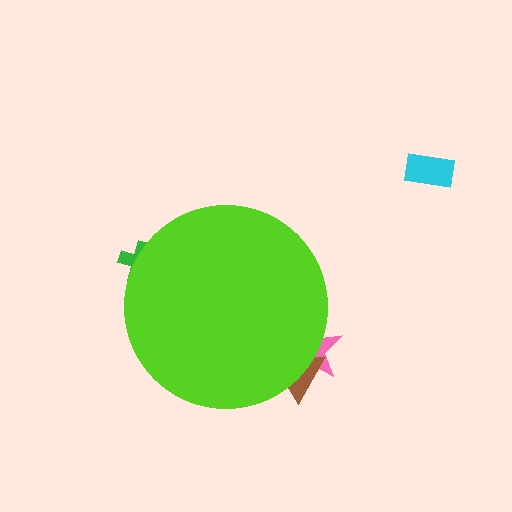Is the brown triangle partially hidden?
Yes, the brown triangle is partially hidden behind the lime circle.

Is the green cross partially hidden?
Yes, the green cross is partially hidden behind the lime circle.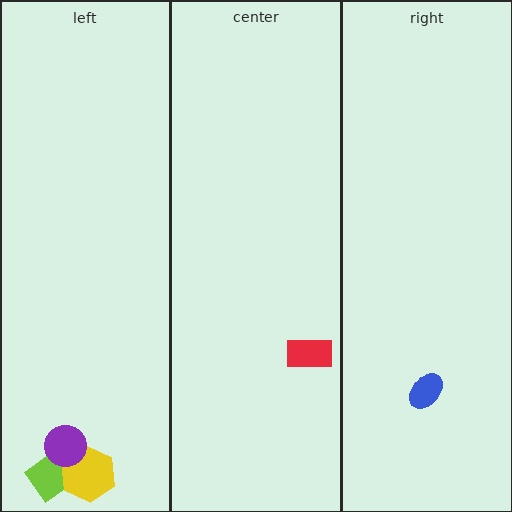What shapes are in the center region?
The red rectangle.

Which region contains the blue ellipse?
The right region.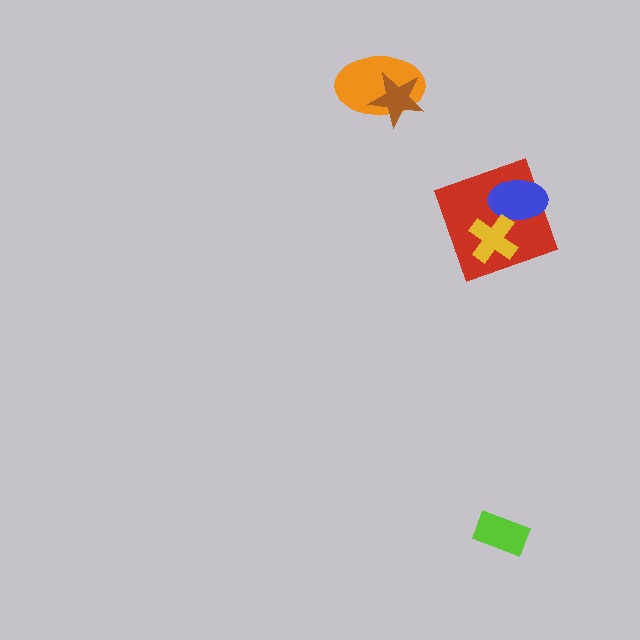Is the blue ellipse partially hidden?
Yes, it is partially covered by another shape.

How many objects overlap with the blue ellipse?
2 objects overlap with the blue ellipse.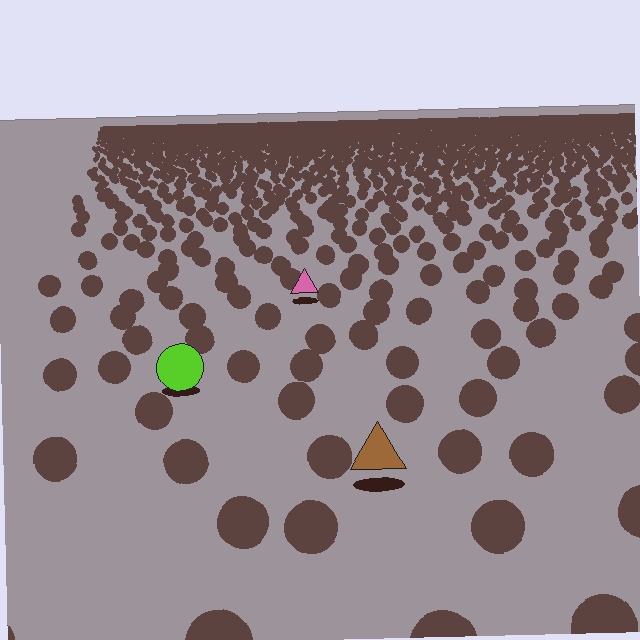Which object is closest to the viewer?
The brown triangle is closest. The texture marks near it are larger and more spread out.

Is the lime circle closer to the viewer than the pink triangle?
Yes. The lime circle is closer — you can tell from the texture gradient: the ground texture is coarser near it.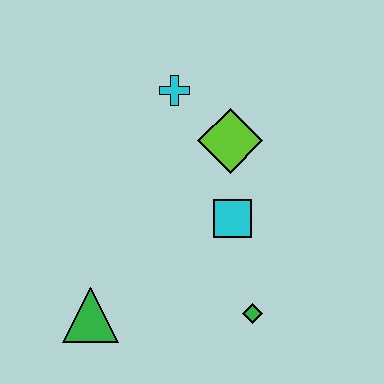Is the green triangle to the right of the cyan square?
No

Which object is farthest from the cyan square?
The green triangle is farthest from the cyan square.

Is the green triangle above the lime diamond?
No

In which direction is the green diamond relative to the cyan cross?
The green diamond is below the cyan cross.